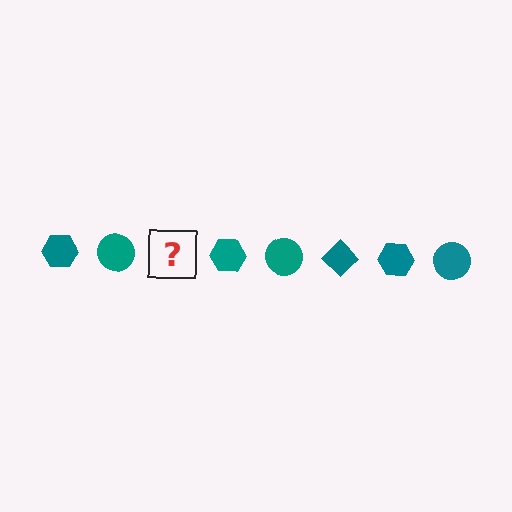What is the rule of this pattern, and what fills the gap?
The rule is that the pattern cycles through hexagon, circle, diamond shapes in teal. The gap should be filled with a teal diamond.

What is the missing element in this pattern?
The missing element is a teal diamond.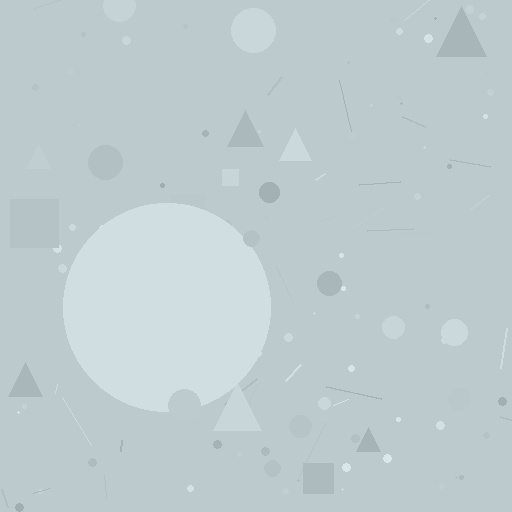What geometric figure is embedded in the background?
A circle is embedded in the background.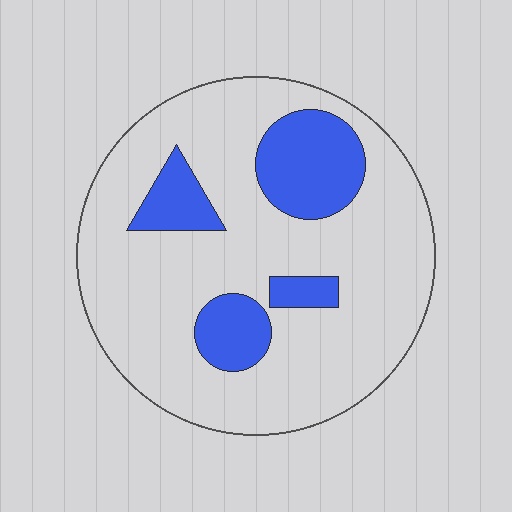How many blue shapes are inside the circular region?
4.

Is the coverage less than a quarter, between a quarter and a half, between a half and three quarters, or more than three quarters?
Less than a quarter.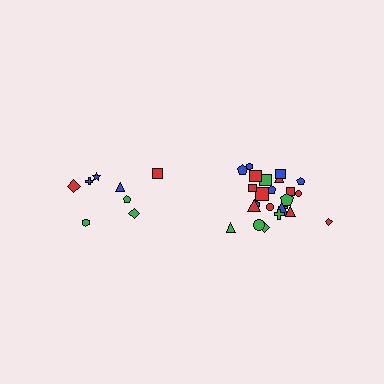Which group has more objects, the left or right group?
The right group.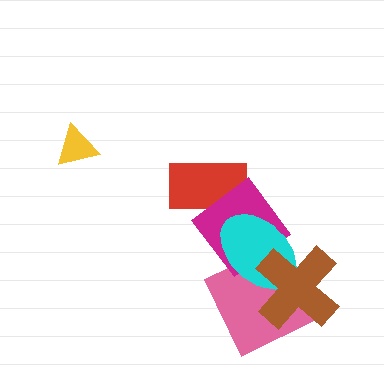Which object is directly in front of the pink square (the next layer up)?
The cyan ellipse is directly in front of the pink square.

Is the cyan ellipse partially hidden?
Yes, it is partially covered by another shape.